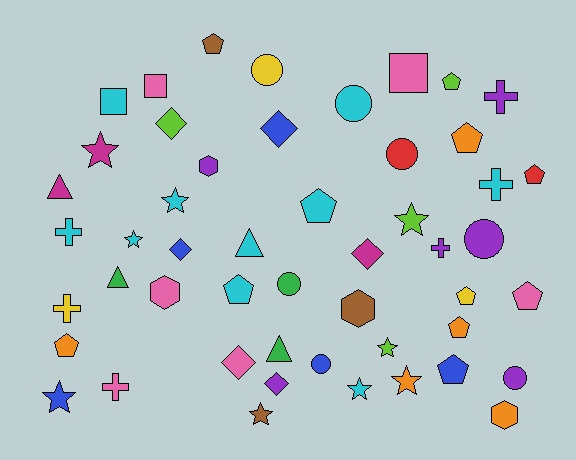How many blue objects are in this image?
There are 5 blue objects.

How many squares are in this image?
There are 3 squares.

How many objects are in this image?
There are 50 objects.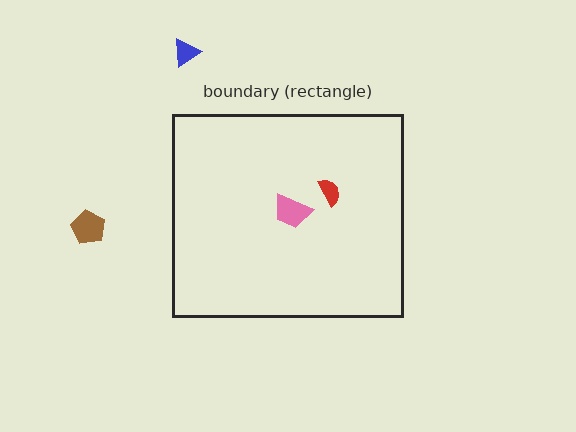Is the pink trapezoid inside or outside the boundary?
Inside.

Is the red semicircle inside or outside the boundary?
Inside.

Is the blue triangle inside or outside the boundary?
Outside.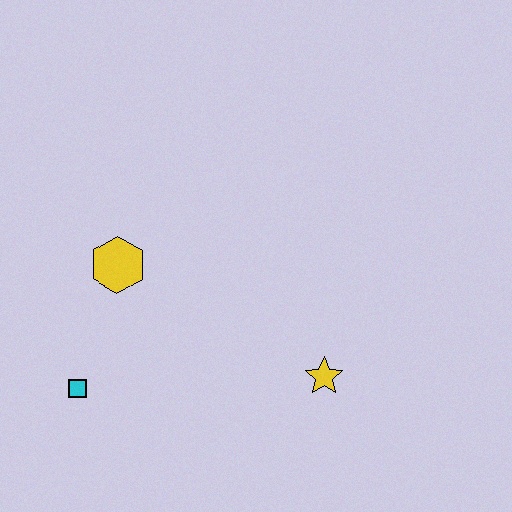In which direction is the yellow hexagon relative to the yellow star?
The yellow hexagon is to the left of the yellow star.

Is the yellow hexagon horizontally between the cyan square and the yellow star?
Yes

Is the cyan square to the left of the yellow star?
Yes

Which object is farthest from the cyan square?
The yellow star is farthest from the cyan square.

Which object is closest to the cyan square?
The yellow hexagon is closest to the cyan square.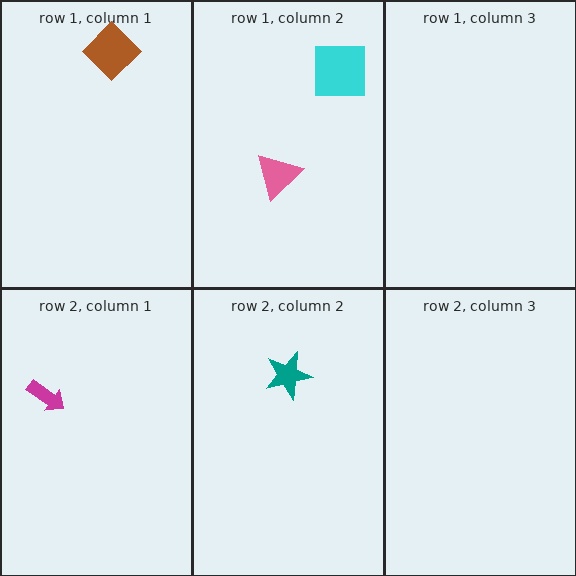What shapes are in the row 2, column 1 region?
The magenta arrow.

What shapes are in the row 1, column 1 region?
The brown diamond.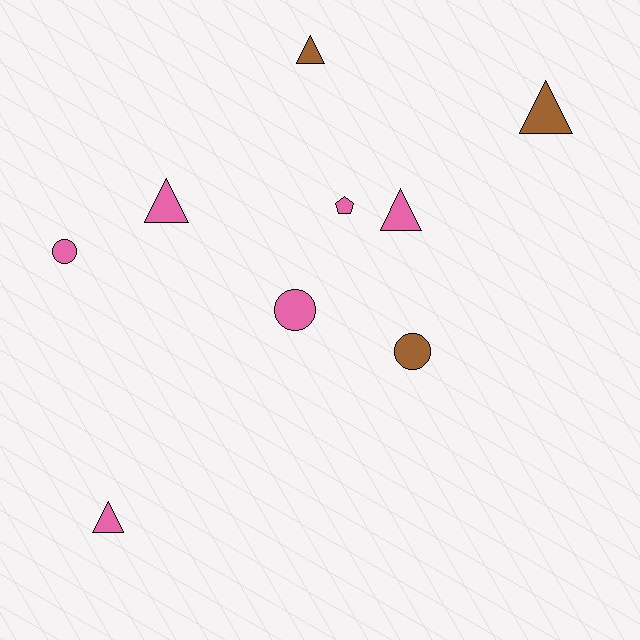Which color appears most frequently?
Pink, with 6 objects.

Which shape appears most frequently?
Triangle, with 5 objects.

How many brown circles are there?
There is 1 brown circle.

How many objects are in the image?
There are 9 objects.